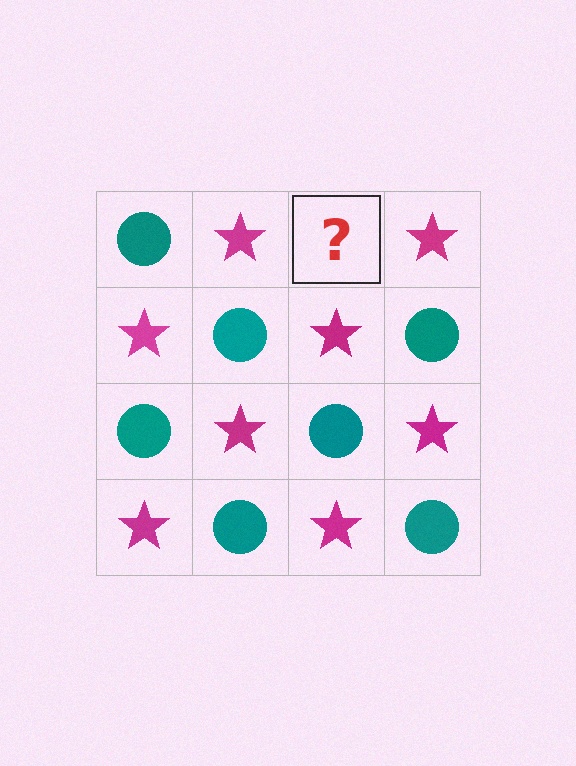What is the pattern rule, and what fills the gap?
The rule is that it alternates teal circle and magenta star in a checkerboard pattern. The gap should be filled with a teal circle.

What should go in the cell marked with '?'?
The missing cell should contain a teal circle.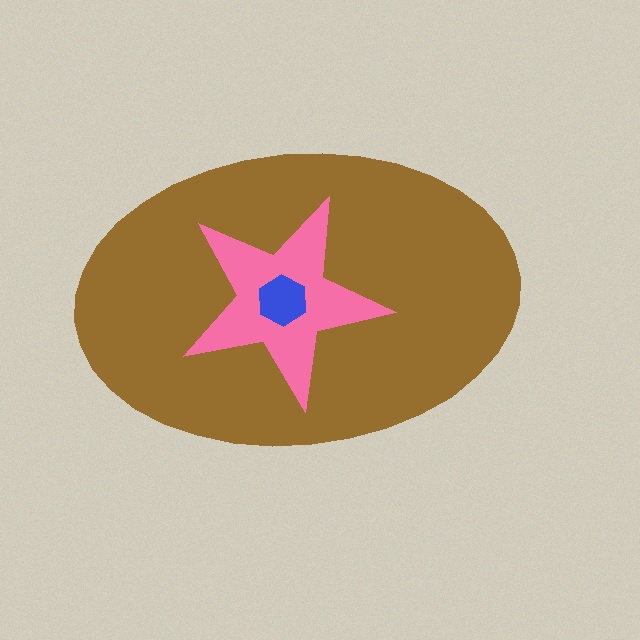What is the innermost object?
The blue hexagon.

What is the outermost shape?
The brown ellipse.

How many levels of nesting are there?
3.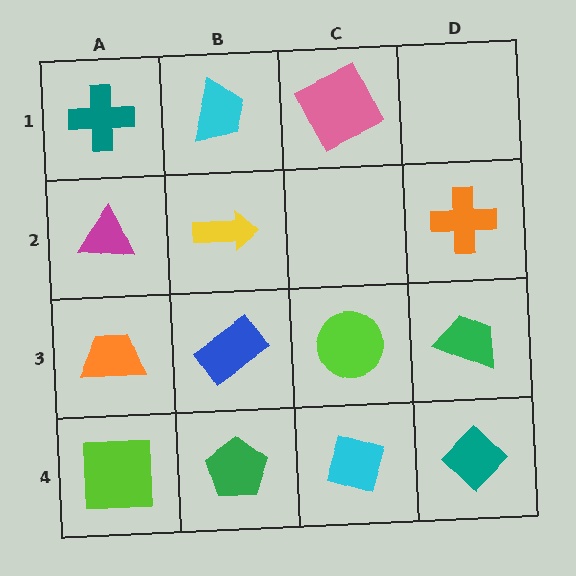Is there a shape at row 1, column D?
No, that cell is empty.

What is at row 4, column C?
A cyan diamond.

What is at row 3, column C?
A lime circle.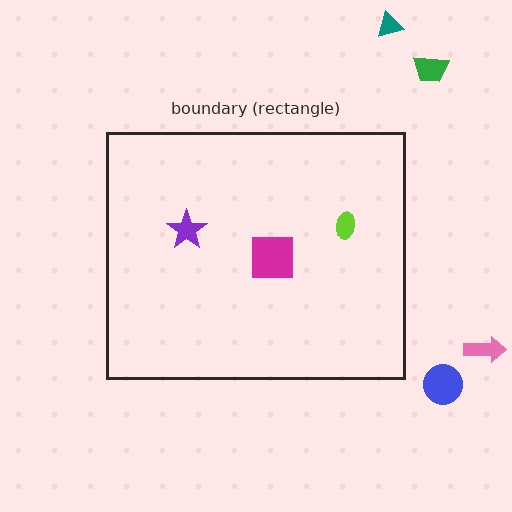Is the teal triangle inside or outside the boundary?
Outside.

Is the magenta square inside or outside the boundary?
Inside.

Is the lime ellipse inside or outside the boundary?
Inside.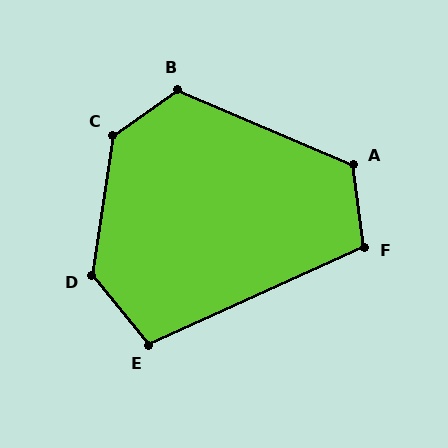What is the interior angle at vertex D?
Approximately 132 degrees (obtuse).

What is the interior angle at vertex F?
Approximately 107 degrees (obtuse).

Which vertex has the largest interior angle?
C, at approximately 134 degrees.